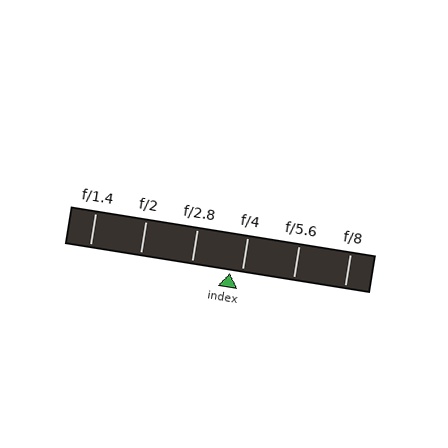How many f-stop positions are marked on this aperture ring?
There are 6 f-stop positions marked.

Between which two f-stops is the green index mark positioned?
The index mark is between f/2.8 and f/4.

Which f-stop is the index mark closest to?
The index mark is closest to f/4.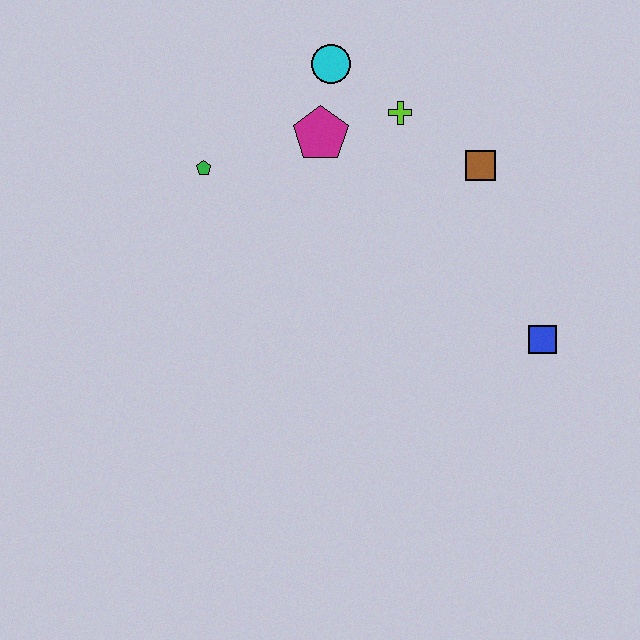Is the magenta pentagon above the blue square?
Yes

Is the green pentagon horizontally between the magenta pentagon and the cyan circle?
No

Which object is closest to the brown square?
The lime cross is closest to the brown square.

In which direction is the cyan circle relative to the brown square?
The cyan circle is to the left of the brown square.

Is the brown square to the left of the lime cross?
No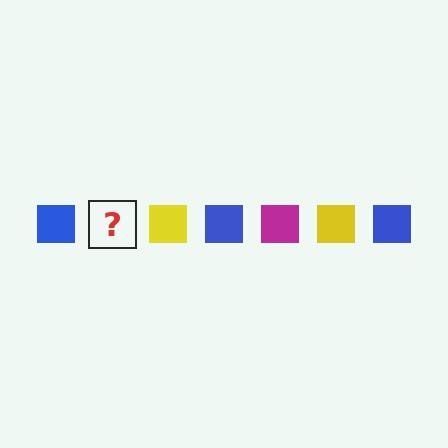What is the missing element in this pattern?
The missing element is a magenta square.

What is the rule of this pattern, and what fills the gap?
The rule is that the pattern cycles through blue, magenta, yellow squares. The gap should be filled with a magenta square.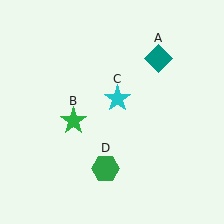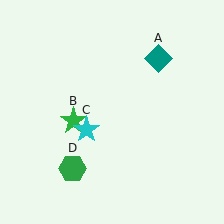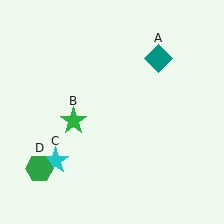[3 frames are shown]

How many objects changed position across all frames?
2 objects changed position: cyan star (object C), green hexagon (object D).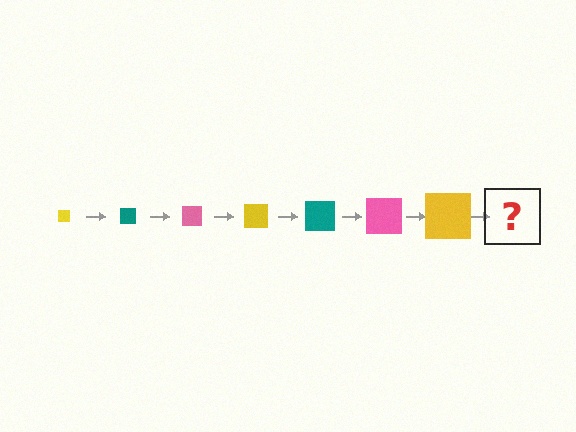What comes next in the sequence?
The next element should be a teal square, larger than the previous one.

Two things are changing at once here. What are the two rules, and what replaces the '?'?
The two rules are that the square grows larger each step and the color cycles through yellow, teal, and pink. The '?' should be a teal square, larger than the previous one.